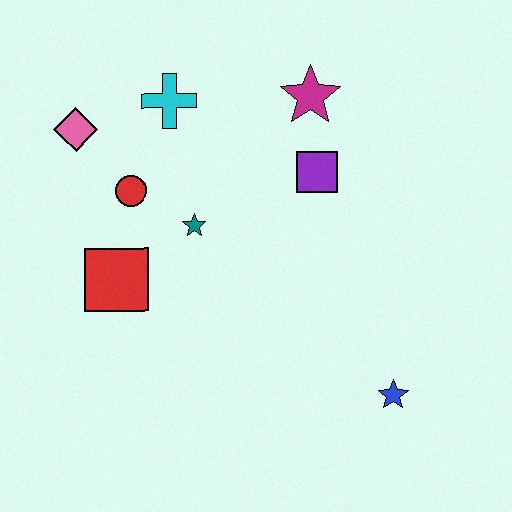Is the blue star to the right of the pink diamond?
Yes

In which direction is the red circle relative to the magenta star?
The red circle is to the left of the magenta star.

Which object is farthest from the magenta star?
The blue star is farthest from the magenta star.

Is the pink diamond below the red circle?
No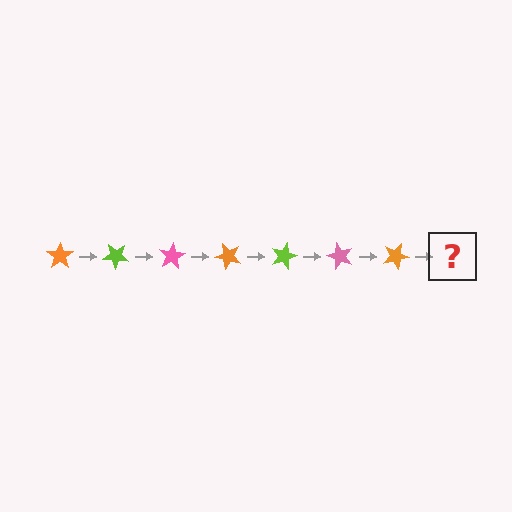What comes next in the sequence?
The next element should be a lime star, rotated 280 degrees from the start.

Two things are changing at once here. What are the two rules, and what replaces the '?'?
The two rules are that it rotates 40 degrees each step and the color cycles through orange, lime, and pink. The '?' should be a lime star, rotated 280 degrees from the start.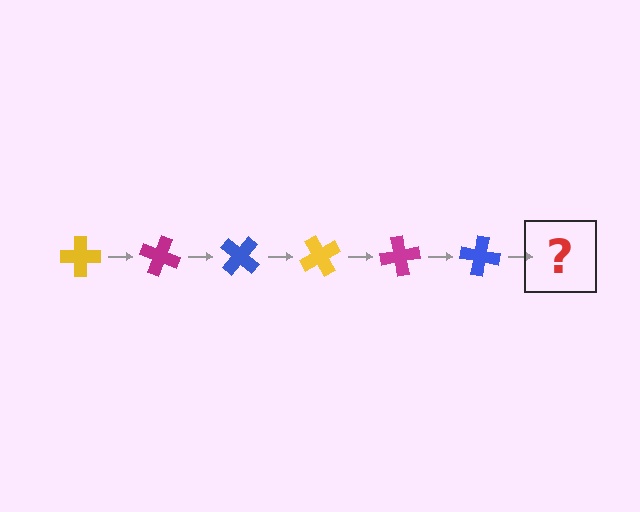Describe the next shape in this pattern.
It should be a yellow cross, rotated 120 degrees from the start.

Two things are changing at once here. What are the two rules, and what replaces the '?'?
The two rules are that it rotates 20 degrees each step and the color cycles through yellow, magenta, and blue. The '?' should be a yellow cross, rotated 120 degrees from the start.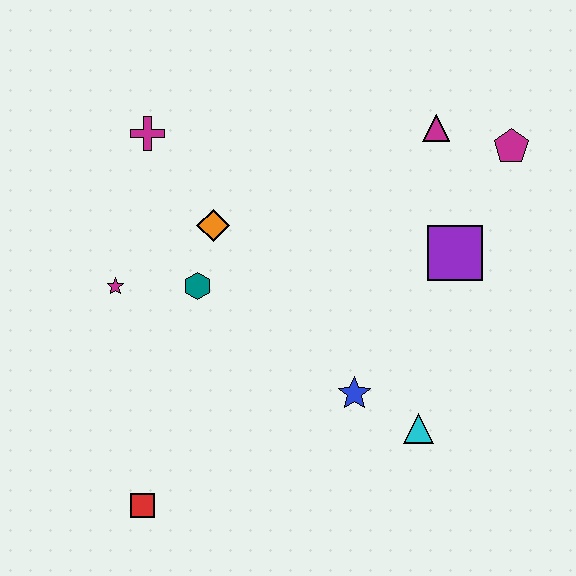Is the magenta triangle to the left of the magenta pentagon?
Yes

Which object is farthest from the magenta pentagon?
The red square is farthest from the magenta pentagon.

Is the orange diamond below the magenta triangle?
Yes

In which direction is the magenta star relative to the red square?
The magenta star is above the red square.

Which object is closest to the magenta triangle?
The magenta pentagon is closest to the magenta triangle.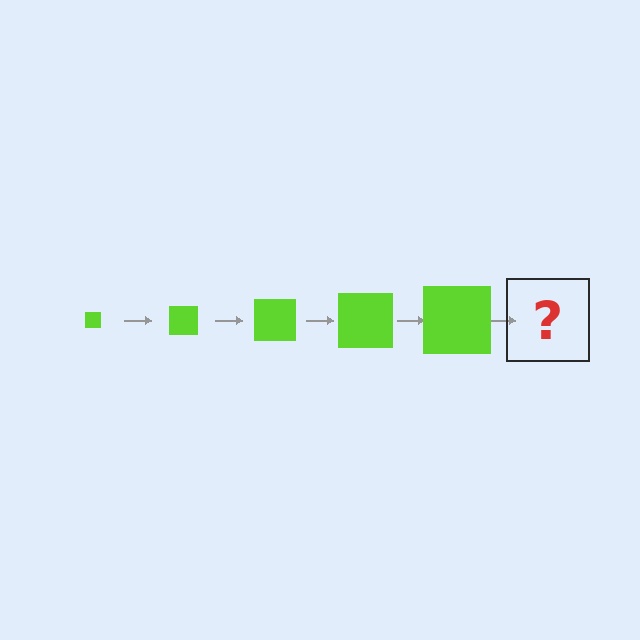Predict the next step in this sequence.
The next step is a lime square, larger than the previous one.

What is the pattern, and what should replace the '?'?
The pattern is that the square gets progressively larger each step. The '?' should be a lime square, larger than the previous one.